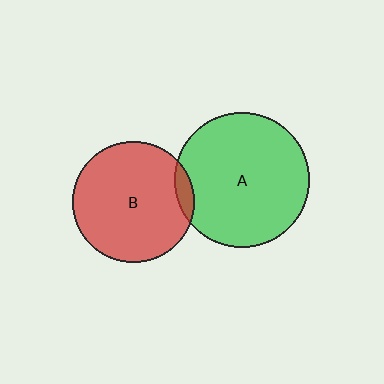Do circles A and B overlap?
Yes.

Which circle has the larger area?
Circle A (green).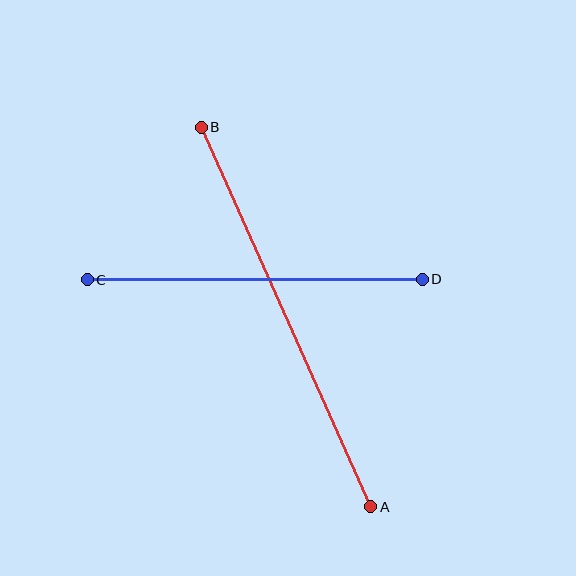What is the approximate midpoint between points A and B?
The midpoint is at approximately (286, 317) pixels.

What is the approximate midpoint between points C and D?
The midpoint is at approximately (255, 279) pixels.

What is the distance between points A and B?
The distance is approximately 416 pixels.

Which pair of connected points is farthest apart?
Points A and B are farthest apart.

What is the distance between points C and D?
The distance is approximately 335 pixels.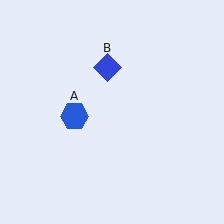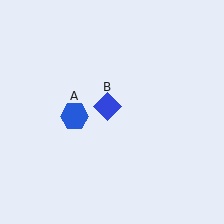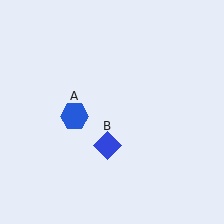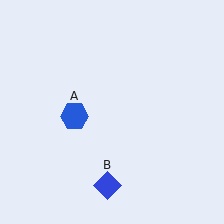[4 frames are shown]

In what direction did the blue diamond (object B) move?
The blue diamond (object B) moved down.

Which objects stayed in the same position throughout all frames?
Blue hexagon (object A) remained stationary.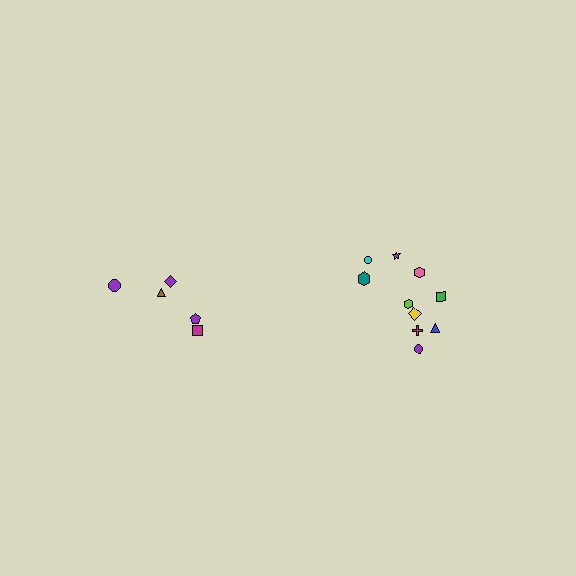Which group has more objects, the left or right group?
The right group.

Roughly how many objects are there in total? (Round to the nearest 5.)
Roughly 15 objects in total.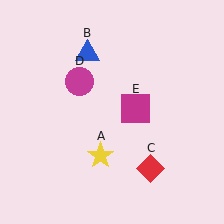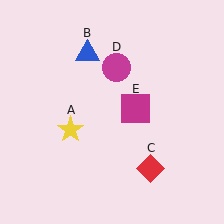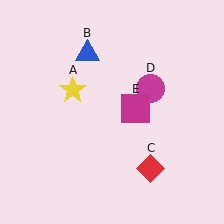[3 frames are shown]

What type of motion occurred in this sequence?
The yellow star (object A), magenta circle (object D) rotated clockwise around the center of the scene.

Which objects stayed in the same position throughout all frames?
Blue triangle (object B) and red diamond (object C) and magenta square (object E) remained stationary.